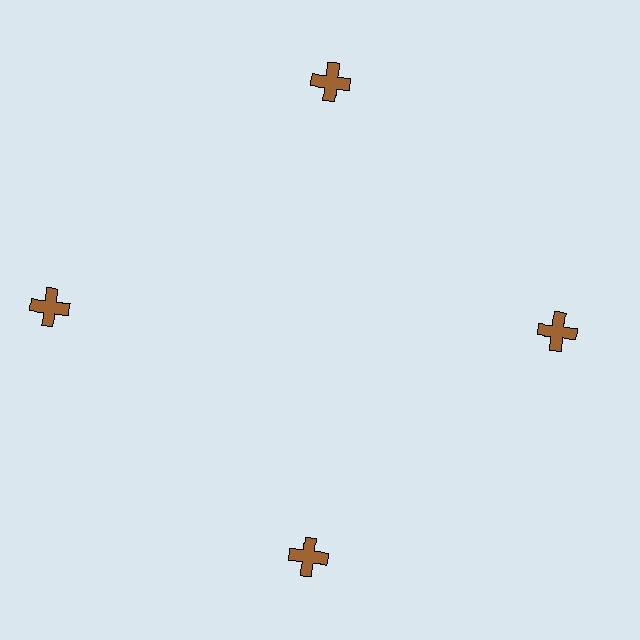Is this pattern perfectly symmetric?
No. The 4 brown crosses are arranged in a ring, but one element near the 9 o'clock position is pushed outward from the center, breaking the 4-fold rotational symmetry.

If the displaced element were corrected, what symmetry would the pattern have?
It would have 4-fold rotational symmetry — the pattern would map onto itself every 90 degrees.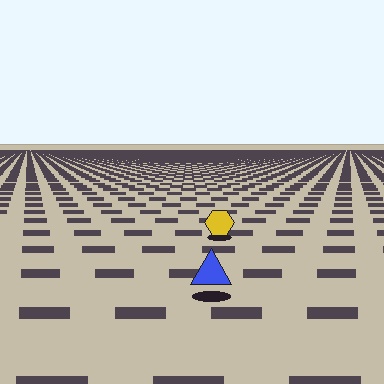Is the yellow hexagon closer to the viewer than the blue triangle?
No. The blue triangle is closer — you can tell from the texture gradient: the ground texture is coarser near it.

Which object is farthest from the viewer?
The yellow hexagon is farthest from the viewer. It appears smaller and the ground texture around it is denser.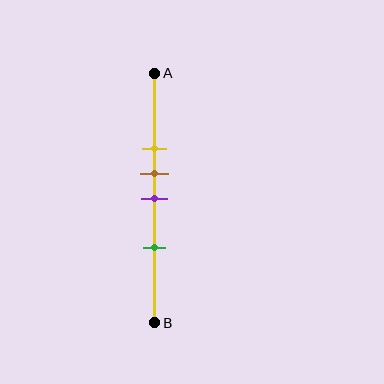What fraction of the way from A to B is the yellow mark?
The yellow mark is approximately 30% (0.3) of the way from A to B.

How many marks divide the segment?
There are 4 marks dividing the segment.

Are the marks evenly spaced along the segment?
No, the marks are not evenly spaced.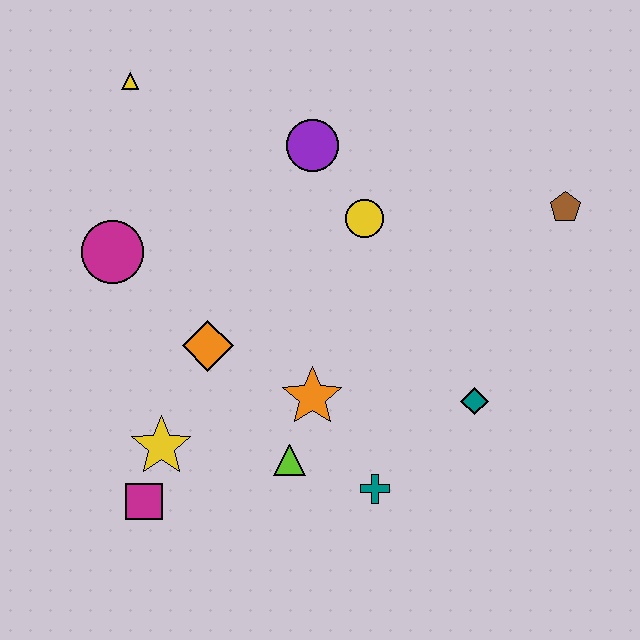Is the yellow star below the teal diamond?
Yes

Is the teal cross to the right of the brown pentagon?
No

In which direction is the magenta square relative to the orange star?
The magenta square is to the left of the orange star.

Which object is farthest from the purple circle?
The magenta square is farthest from the purple circle.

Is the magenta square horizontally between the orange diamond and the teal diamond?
No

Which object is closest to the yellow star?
The magenta square is closest to the yellow star.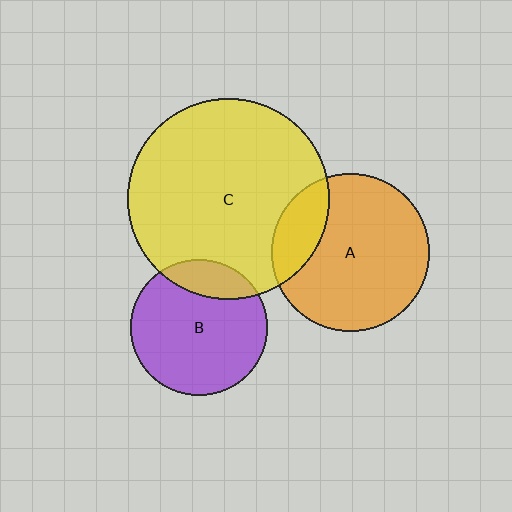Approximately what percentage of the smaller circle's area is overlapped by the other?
Approximately 20%.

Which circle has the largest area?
Circle C (yellow).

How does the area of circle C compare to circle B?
Approximately 2.2 times.